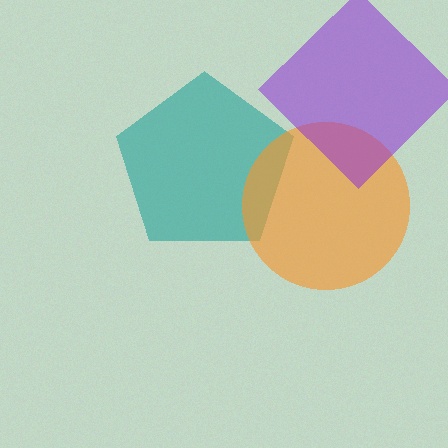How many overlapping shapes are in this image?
There are 3 overlapping shapes in the image.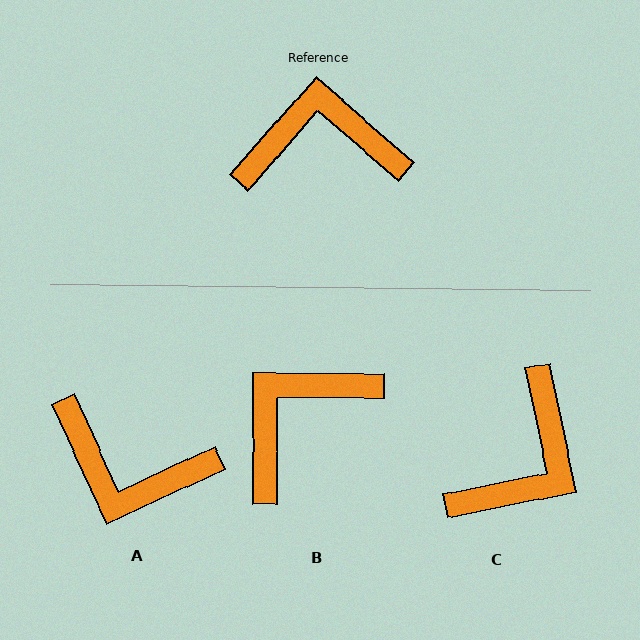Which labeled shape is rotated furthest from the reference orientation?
A, about 156 degrees away.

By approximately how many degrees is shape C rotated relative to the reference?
Approximately 127 degrees clockwise.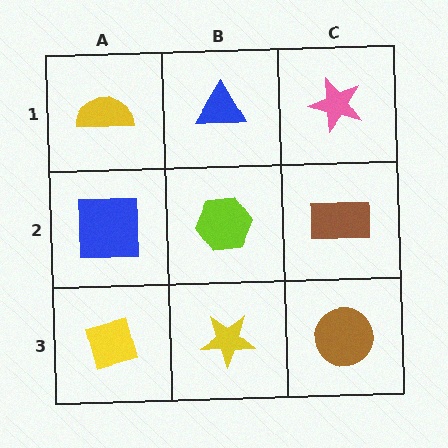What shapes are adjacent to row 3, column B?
A lime hexagon (row 2, column B), a yellow square (row 3, column A), a brown circle (row 3, column C).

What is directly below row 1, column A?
A blue square.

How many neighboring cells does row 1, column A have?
2.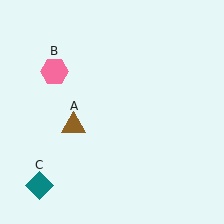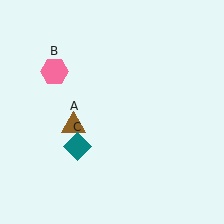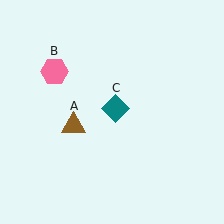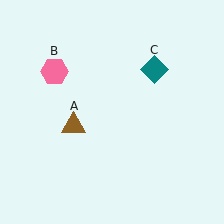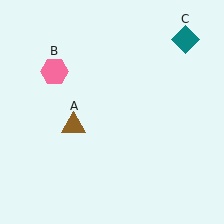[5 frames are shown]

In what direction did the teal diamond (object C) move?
The teal diamond (object C) moved up and to the right.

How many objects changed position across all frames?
1 object changed position: teal diamond (object C).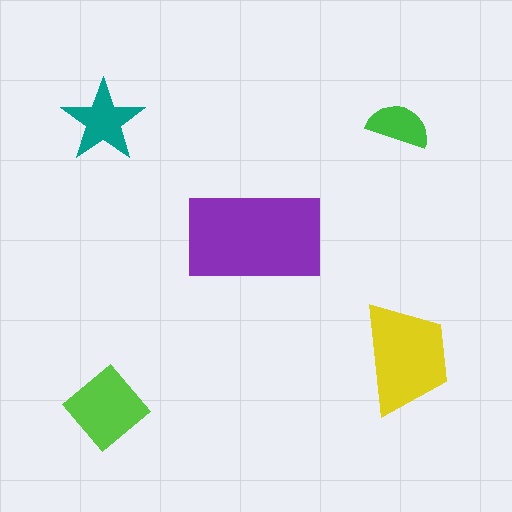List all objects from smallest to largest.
The green semicircle, the teal star, the lime diamond, the yellow trapezoid, the purple rectangle.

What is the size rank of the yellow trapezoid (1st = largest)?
2nd.